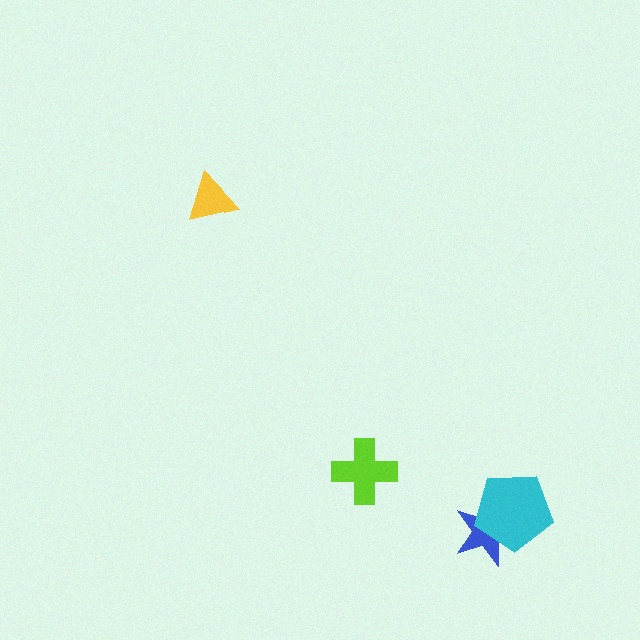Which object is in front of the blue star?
The cyan pentagon is in front of the blue star.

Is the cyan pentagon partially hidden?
No, no other shape covers it.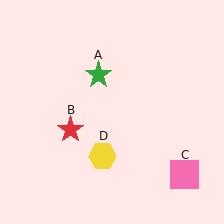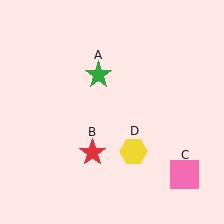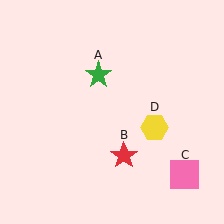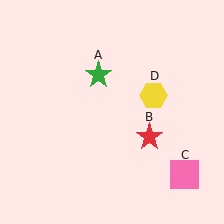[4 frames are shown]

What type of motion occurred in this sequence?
The red star (object B), yellow hexagon (object D) rotated counterclockwise around the center of the scene.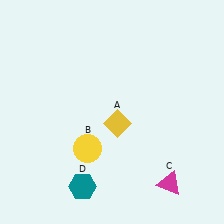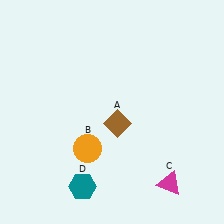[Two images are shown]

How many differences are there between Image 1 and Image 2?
There are 2 differences between the two images.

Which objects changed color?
A changed from yellow to brown. B changed from yellow to orange.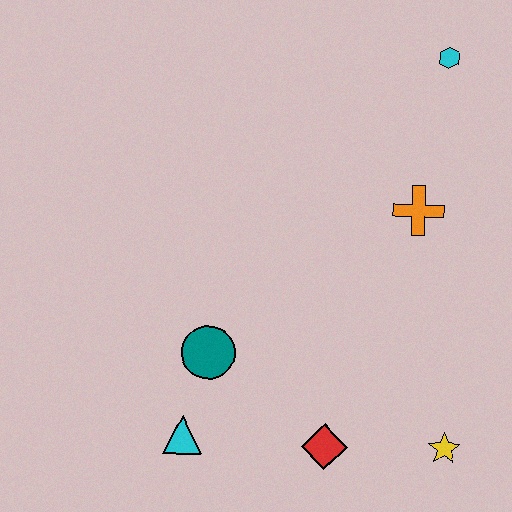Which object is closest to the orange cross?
The cyan hexagon is closest to the orange cross.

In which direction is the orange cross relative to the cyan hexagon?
The orange cross is below the cyan hexagon.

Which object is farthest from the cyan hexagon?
The cyan triangle is farthest from the cyan hexagon.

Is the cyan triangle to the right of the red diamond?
No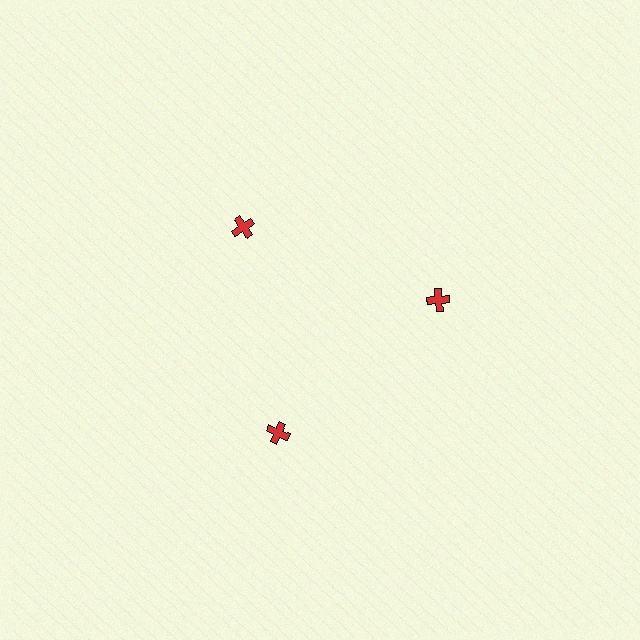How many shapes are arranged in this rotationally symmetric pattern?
There are 3 shapes, arranged in 3 groups of 1.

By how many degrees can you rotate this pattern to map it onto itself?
The pattern maps onto itself every 120 degrees of rotation.